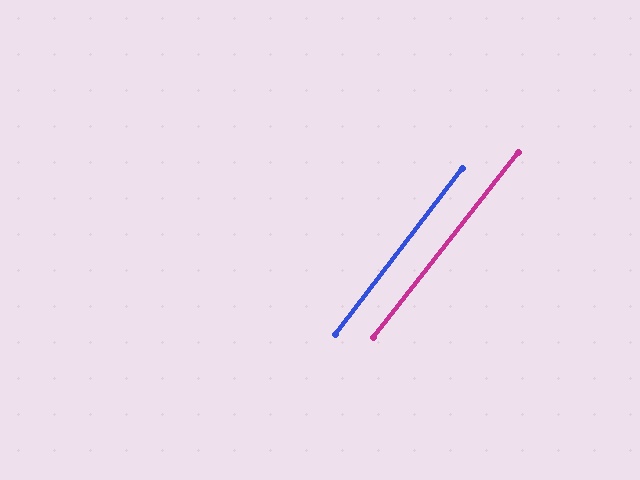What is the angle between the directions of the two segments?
Approximately 1 degree.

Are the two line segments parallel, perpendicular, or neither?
Parallel — their directions differ by only 0.6°.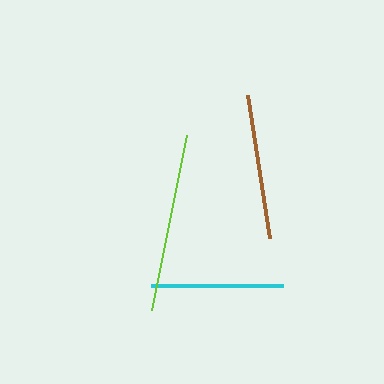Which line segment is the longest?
The lime line is the longest at approximately 179 pixels.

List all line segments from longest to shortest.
From longest to shortest: lime, brown, cyan.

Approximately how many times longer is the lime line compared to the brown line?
The lime line is approximately 1.2 times the length of the brown line.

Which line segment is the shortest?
The cyan line is the shortest at approximately 132 pixels.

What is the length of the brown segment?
The brown segment is approximately 145 pixels long.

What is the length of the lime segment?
The lime segment is approximately 179 pixels long.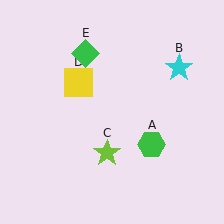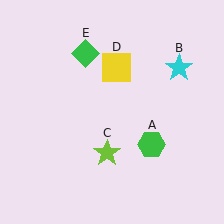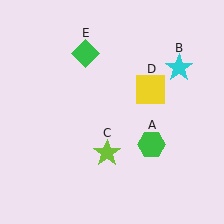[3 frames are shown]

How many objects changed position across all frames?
1 object changed position: yellow square (object D).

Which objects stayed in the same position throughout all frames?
Green hexagon (object A) and cyan star (object B) and lime star (object C) and green diamond (object E) remained stationary.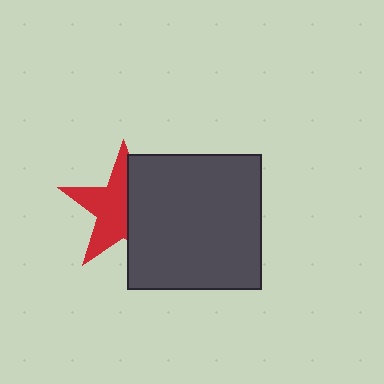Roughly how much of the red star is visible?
About half of it is visible (roughly 56%).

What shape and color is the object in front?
The object in front is a dark gray square.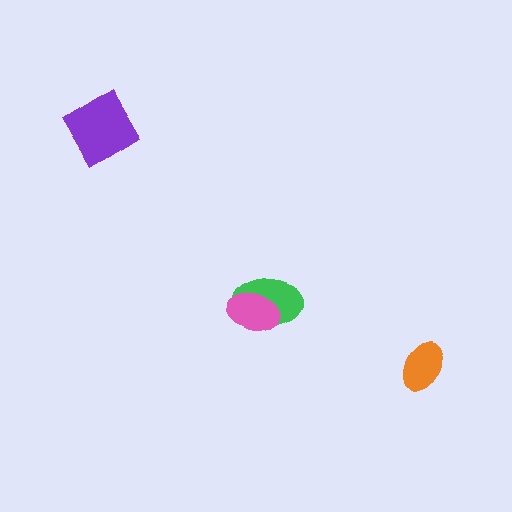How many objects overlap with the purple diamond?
0 objects overlap with the purple diamond.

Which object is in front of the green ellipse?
The pink ellipse is in front of the green ellipse.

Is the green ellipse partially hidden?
Yes, it is partially covered by another shape.